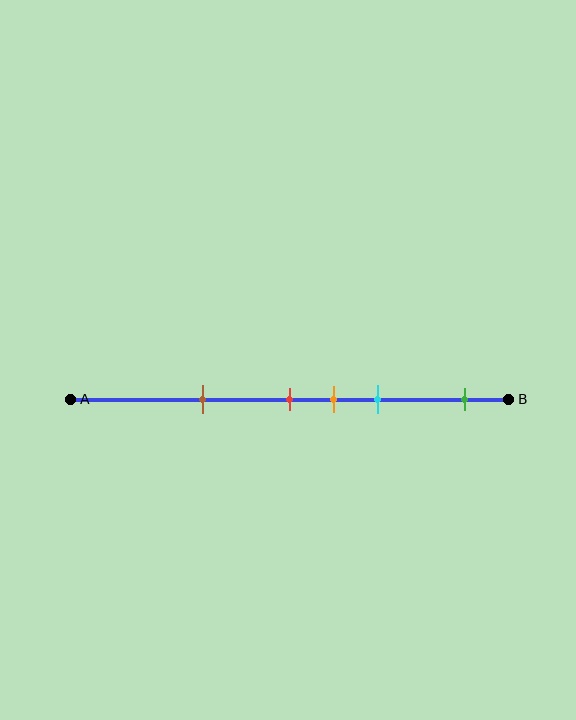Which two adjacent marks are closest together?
The red and orange marks are the closest adjacent pair.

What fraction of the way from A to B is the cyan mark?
The cyan mark is approximately 70% (0.7) of the way from A to B.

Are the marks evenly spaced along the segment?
No, the marks are not evenly spaced.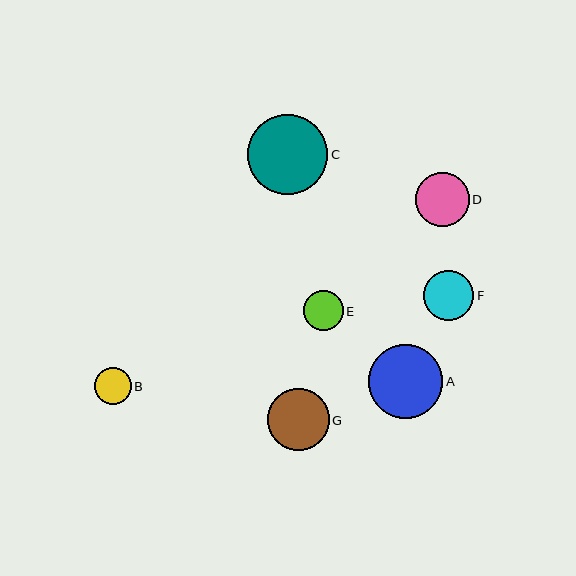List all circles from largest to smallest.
From largest to smallest: C, A, G, D, F, E, B.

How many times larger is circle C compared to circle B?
Circle C is approximately 2.2 times the size of circle B.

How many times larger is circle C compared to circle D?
Circle C is approximately 1.5 times the size of circle D.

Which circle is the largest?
Circle C is the largest with a size of approximately 80 pixels.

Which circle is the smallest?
Circle B is the smallest with a size of approximately 37 pixels.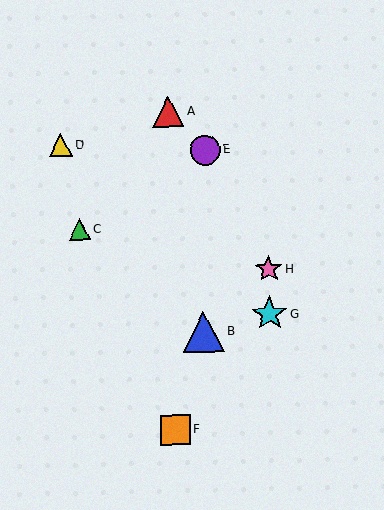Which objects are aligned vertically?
Objects G, H are aligned vertically.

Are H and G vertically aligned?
Yes, both are at x≈269.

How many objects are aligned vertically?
2 objects (G, H) are aligned vertically.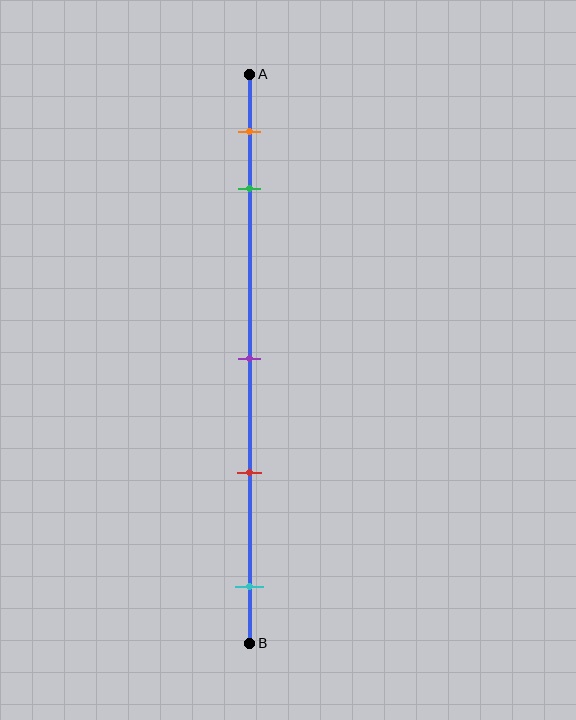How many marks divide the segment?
There are 5 marks dividing the segment.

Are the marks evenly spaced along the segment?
No, the marks are not evenly spaced.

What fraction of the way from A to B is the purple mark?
The purple mark is approximately 50% (0.5) of the way from A to B.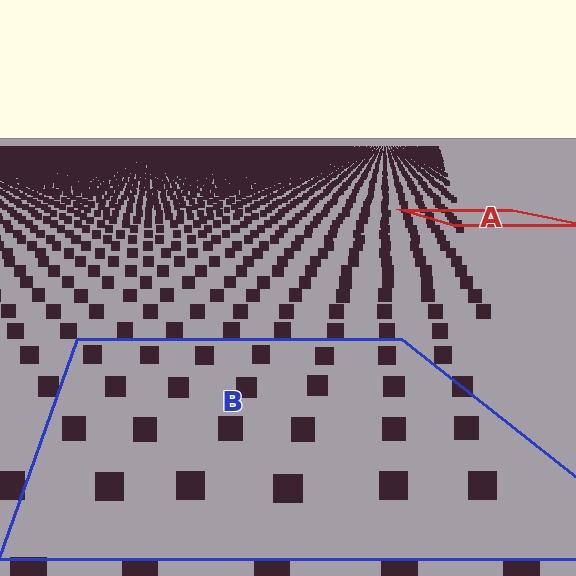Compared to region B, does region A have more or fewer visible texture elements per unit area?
Region A has more texture elements per unit area — they are packed more densely because it is farther away.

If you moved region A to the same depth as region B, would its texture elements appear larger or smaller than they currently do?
They would appear larger. At a closer depth, the same texture elements are projected at a bigger on-screen size.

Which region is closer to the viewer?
Region B is closer. The texture elements there are larger and more spread out.